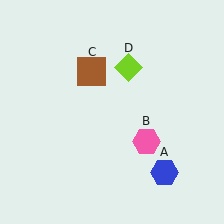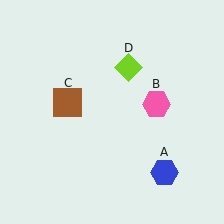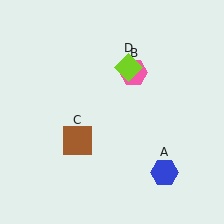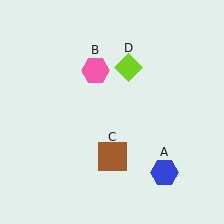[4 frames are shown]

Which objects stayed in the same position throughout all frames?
Blue hexagon (object A) and lime diamond (object D) remained stationary.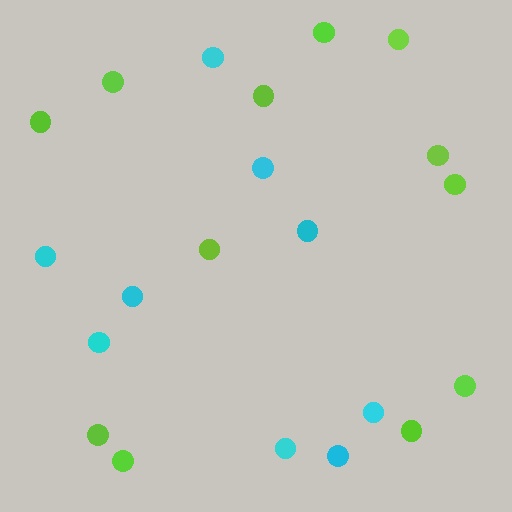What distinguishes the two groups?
There are 2 groups: one group of cyan circles (9) and one group of lime circles (12).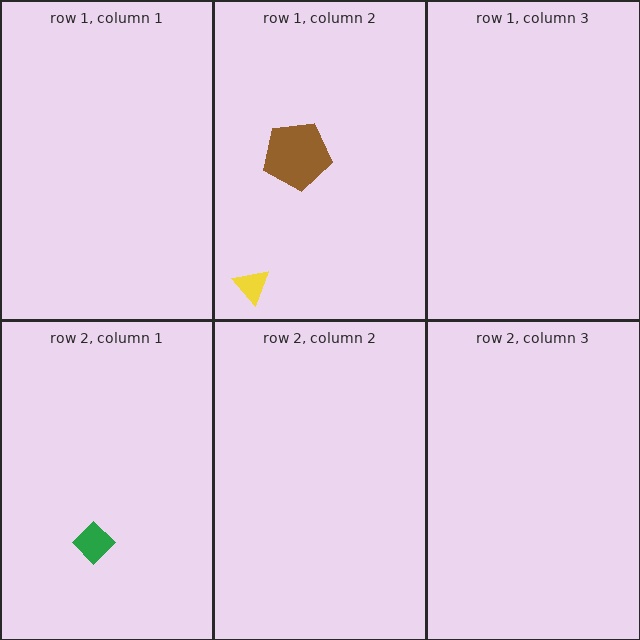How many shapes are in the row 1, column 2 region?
2.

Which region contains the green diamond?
The row 2, column 1 region.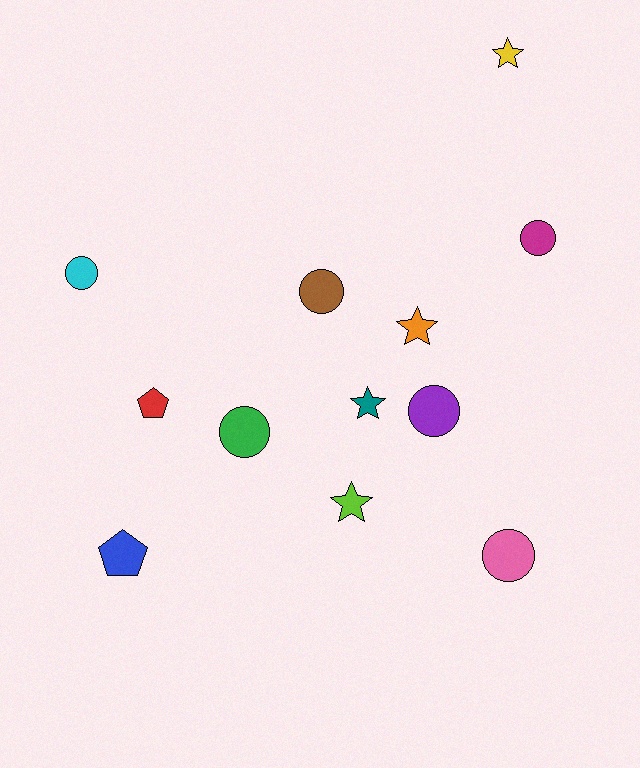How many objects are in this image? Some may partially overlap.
There are 12 objects.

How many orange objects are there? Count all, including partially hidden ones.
There is 1 orange object.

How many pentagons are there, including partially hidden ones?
There are 2 pentagons.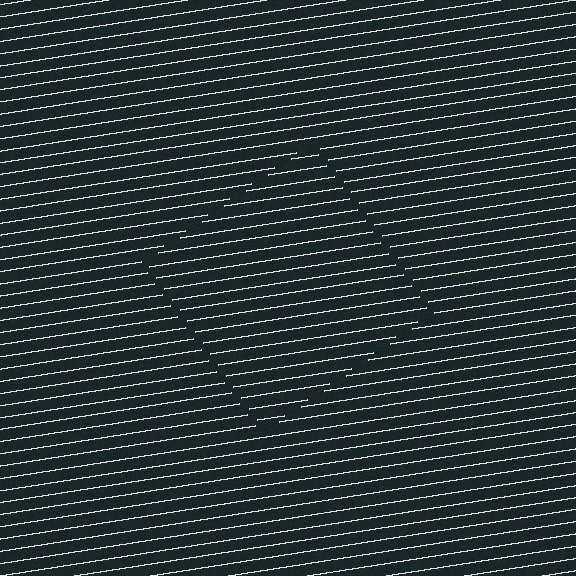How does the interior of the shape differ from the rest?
The interior of the shape contains the same grating, shifted by half a period — the contour is defined by the phase discontinuity where line-ends from the inner and outer gratings abut.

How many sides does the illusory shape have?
4 sides — the line-ends trace a square.